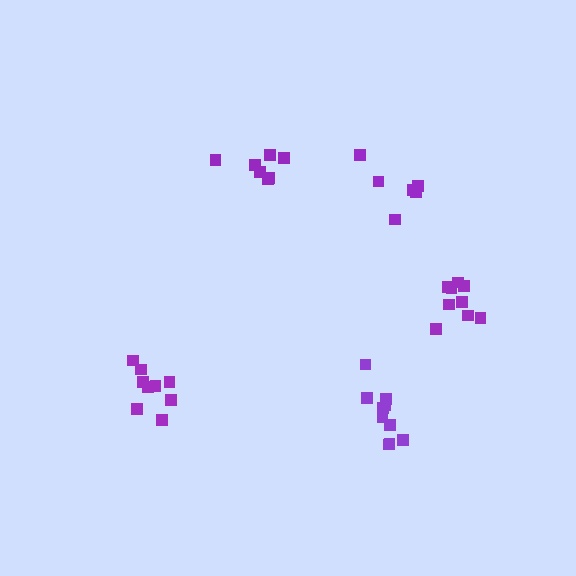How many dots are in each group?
Group 1: 9 dots, Group 2: 7 dots, Group 3: 6 dots, Group 4: 10 dots, Group 5: 9 dots (41 total).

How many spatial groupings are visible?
There are 5 spatial groupings.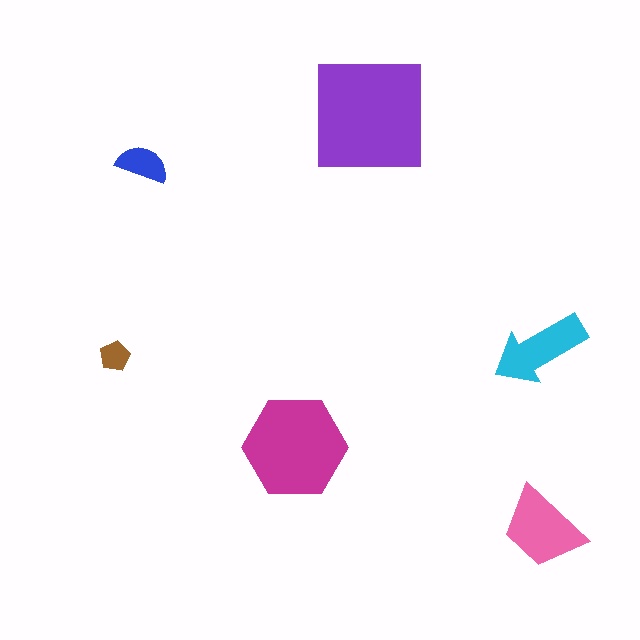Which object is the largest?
The purple square.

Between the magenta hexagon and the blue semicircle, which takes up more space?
The magenta hexagon.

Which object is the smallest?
The brown pentagon.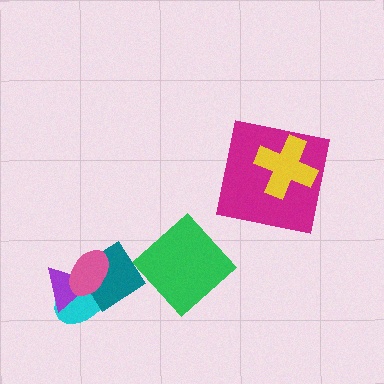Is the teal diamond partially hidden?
Yes, it is partially covered by another shape.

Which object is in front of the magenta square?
The yellow cross is in front of the magenta square.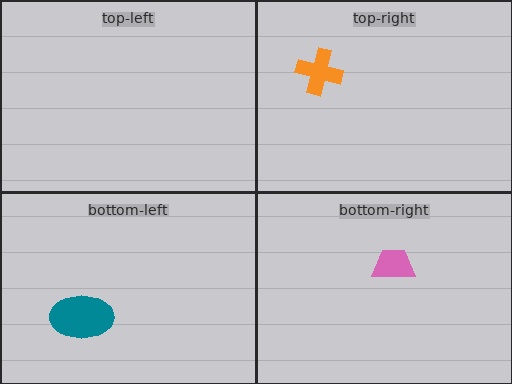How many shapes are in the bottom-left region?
1.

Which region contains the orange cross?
The top-right region.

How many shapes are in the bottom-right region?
1.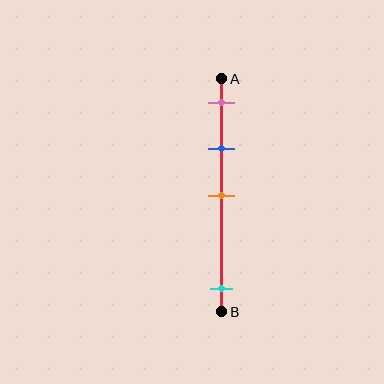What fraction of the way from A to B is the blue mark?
The blue mark is approximately 30% (0.3) of the way from A to B.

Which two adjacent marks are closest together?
The pink and blue marks are the closest adjacent pair.